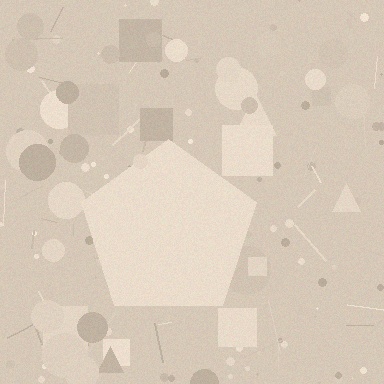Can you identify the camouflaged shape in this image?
The camouflaged shape is a pentagon.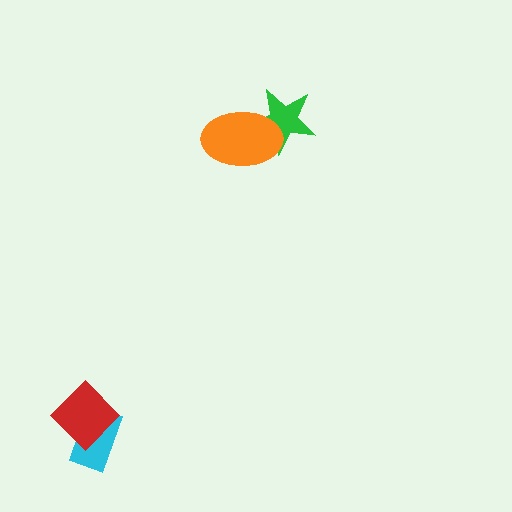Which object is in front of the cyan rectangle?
The red diamond is in front of the cyan rectangle.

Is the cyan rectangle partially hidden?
Yes, it is partially covered by another shape.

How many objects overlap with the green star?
1 object overlaps with the green star.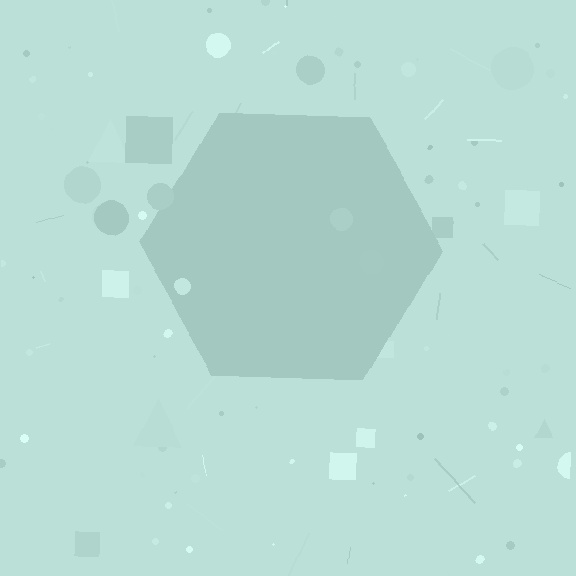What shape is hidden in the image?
A hexagon is hidden in the image.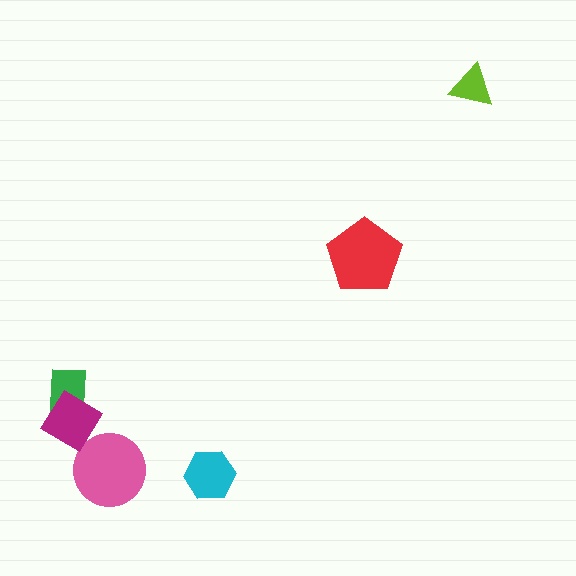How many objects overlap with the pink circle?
0 objects overlap with the pink circle.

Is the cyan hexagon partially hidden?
No, no other shape covers it.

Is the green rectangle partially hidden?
Yes, it is partially covered by another shape.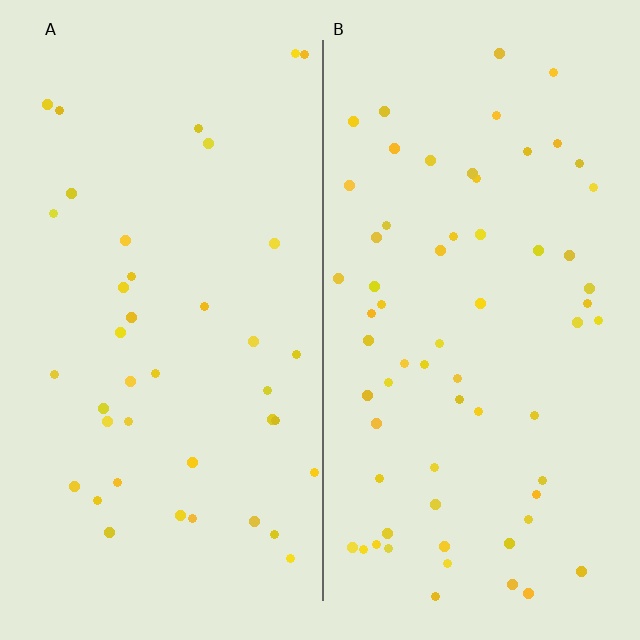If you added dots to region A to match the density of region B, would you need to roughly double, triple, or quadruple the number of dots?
Approximately double.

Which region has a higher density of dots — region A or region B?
B (the right).